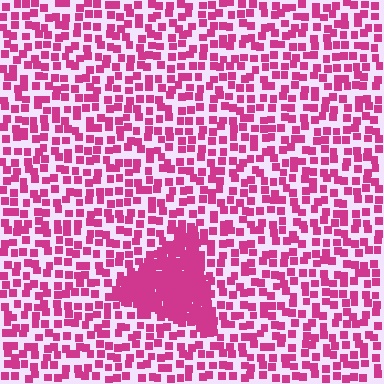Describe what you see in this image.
The image contains small magenta elements arranged at two different densities. A triangle-shaped region is visible where the elements are more densely packed than the surrounding area.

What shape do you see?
I see a triangle.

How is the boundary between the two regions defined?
The boundary is defined by a change in element density (approximately 3.0x ratio). All elements are the same color, size, and shape.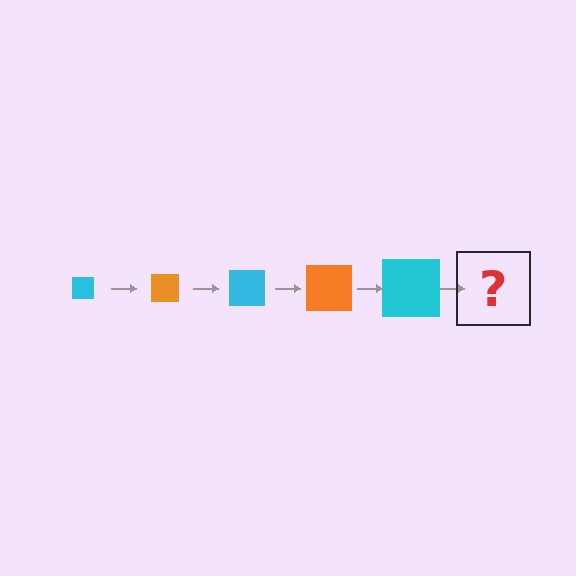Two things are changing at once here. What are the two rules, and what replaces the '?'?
The two rules are that the square grows larger each step and the color cycles through cyan and orange. The '?' should be an orange square, larger than the previous one.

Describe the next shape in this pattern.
It should be an orange square, larger than the previous one.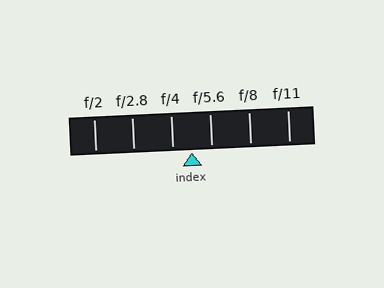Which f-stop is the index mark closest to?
The index mark is closest to f/4.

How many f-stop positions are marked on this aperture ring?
There are 6 f-stop positions marked.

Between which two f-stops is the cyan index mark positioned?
The index mark is between f/4 and f/5.6.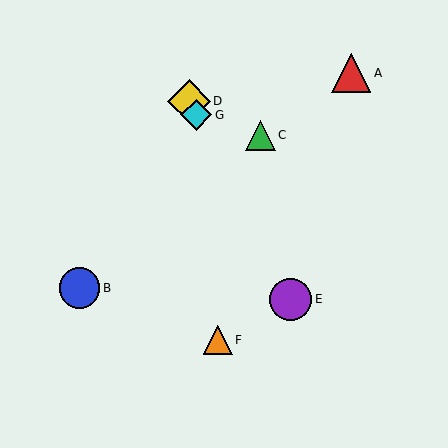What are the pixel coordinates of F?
Object F is at (218, 340).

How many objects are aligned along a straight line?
3 objects (D, E, G) are aligned along a straight line.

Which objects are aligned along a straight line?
Objects D, E, G are aligned along a straight line.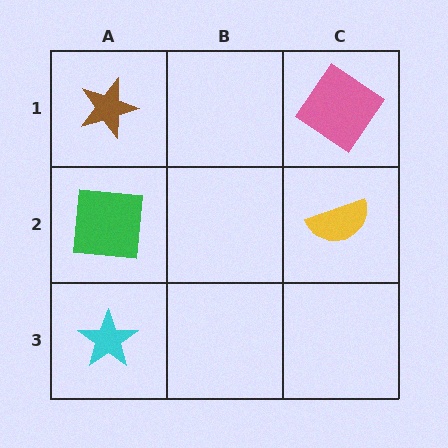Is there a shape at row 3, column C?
No, that cell is empty.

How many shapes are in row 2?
2 shapes.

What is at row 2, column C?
A yellow semicircle.